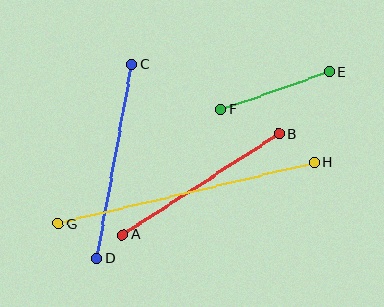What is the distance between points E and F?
The distance is approximately 115 pixels.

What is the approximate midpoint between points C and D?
The midpoint is at approximately (114, 161) pixels.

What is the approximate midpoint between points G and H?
The midpoint is at approximately (186, 193) pixels.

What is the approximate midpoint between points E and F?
The midpoint is at approximately (275, 91) pixels.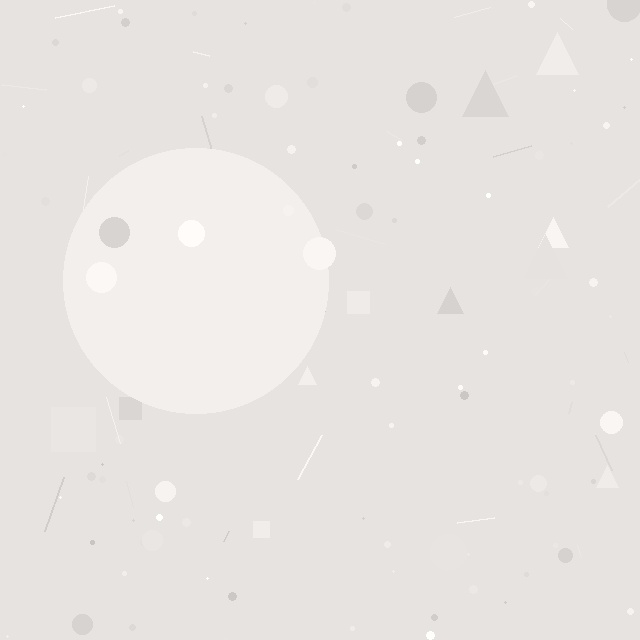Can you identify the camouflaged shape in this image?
The camouflaged shape is a circle.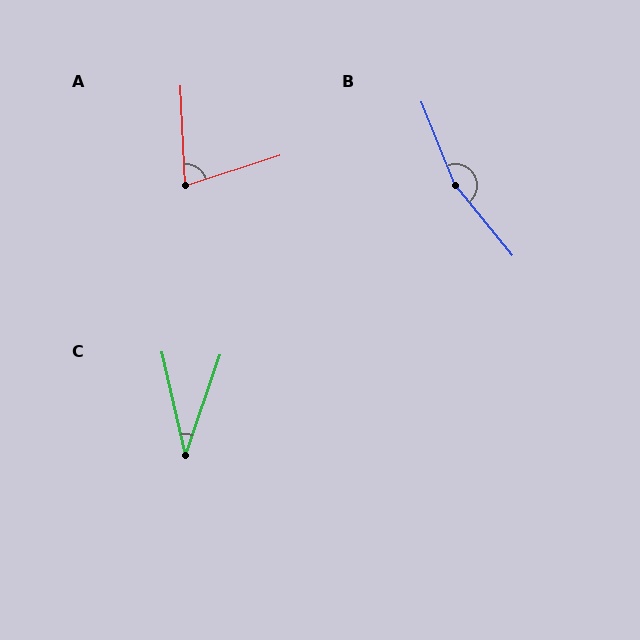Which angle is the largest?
B, at approximately 163 degrees.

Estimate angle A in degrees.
Approximately 75 degrees.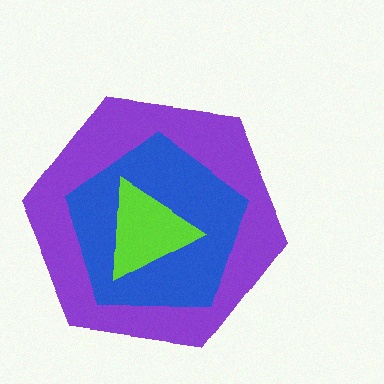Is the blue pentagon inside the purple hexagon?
Yes.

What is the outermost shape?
The purple hexagon.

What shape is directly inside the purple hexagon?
The blue pentagon.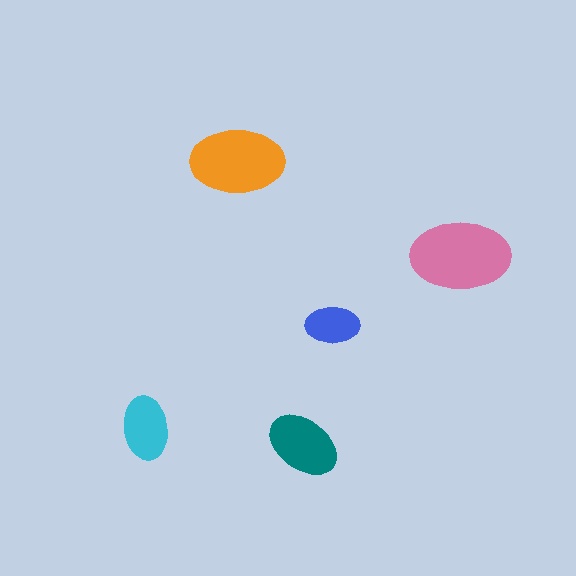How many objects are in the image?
There are 5 objects in the image.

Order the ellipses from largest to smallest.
the pink one, the orange one, the teal one, the cyan one, the blue one.